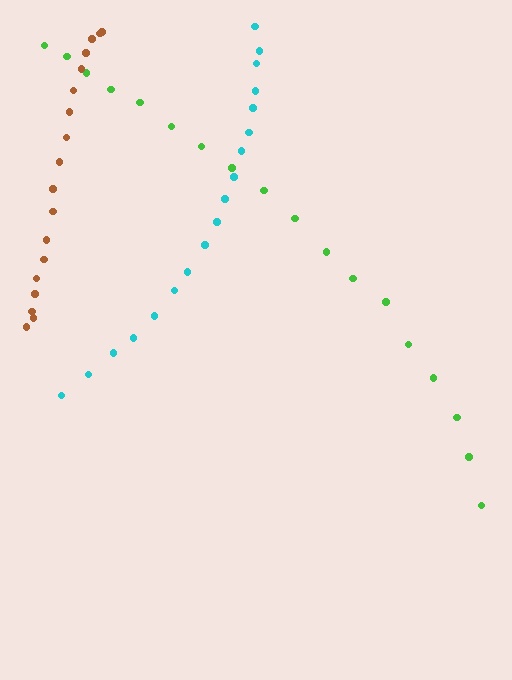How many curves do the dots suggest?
There are 3 distinct paths.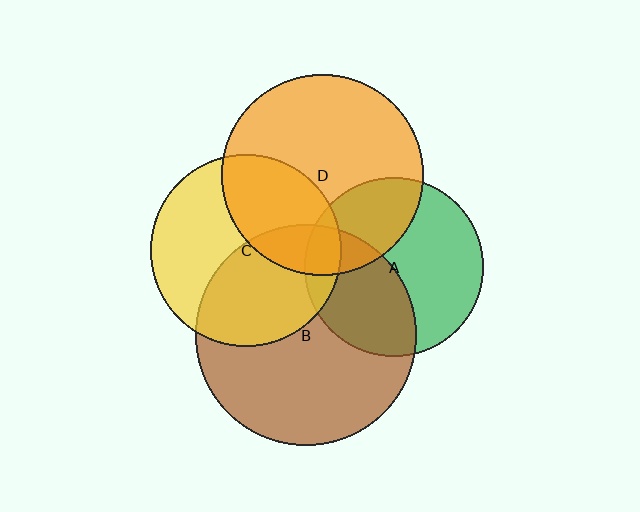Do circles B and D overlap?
Yes.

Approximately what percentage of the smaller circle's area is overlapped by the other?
Approximately 15%.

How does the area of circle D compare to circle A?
Approximately 1.3 times.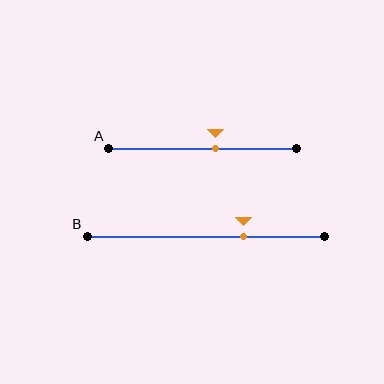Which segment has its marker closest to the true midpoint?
Segment A has its marker closest to the true midpoint.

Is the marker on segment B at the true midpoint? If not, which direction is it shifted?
No, the marker on segment B is shifted to the right by about 16% of the segment length.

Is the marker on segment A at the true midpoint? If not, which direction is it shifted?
No, the marker on segment A is shifted to the right by about 7% of the segment length.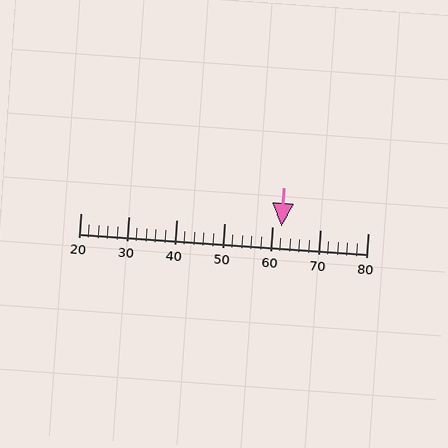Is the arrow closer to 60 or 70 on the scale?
The arrow is closer to 60.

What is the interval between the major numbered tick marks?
The major tick marks are spaced 10 units apart.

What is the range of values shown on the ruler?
The ruler shows values from 20 to 80.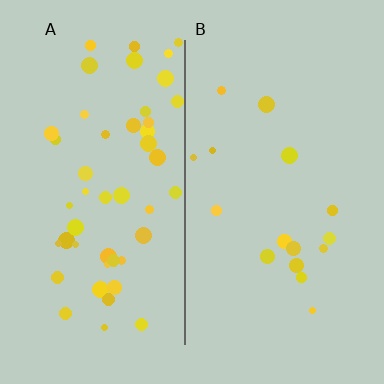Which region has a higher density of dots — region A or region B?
A (the left).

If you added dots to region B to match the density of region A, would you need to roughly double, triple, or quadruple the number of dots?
Approximately triple.